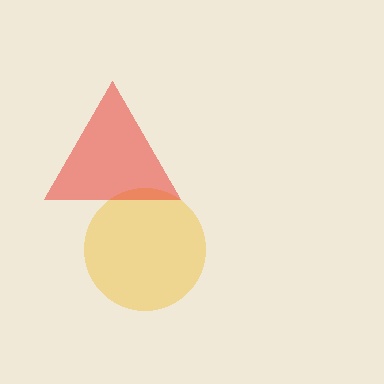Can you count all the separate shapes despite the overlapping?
Yes, there are 2 separate shapes.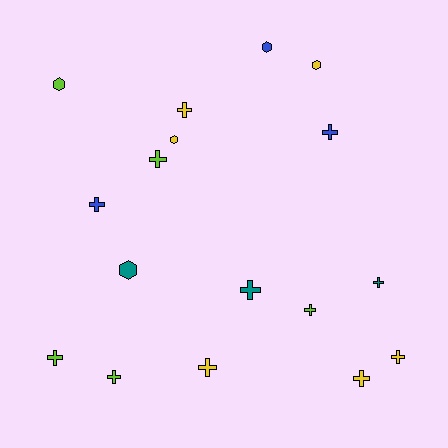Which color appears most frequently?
Yellow, with 6 objects.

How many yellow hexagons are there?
There are 2 yellow hexagons.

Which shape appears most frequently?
Cross, with 12 objects.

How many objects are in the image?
There are 17 objects.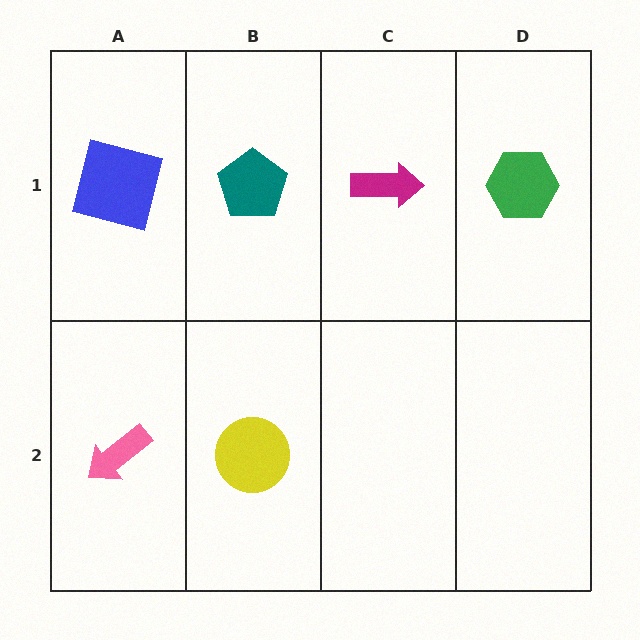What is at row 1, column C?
A magenta arrow.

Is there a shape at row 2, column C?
No, that cell is empty.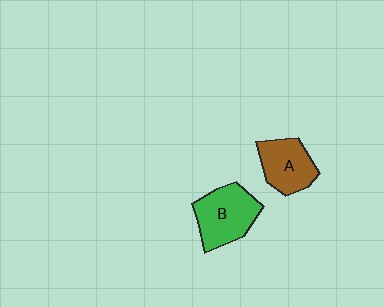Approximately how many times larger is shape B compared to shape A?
Approximately 1.2 times.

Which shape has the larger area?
Shape B (green).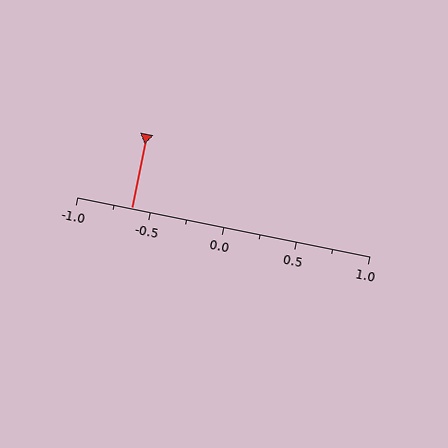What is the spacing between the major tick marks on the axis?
The major ticks are spaced 0.5 apart.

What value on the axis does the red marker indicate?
The marker indicates approximately -0.62.